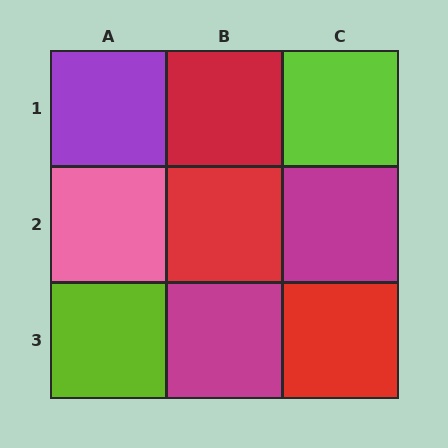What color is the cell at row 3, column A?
Lime.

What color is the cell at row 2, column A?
Pink.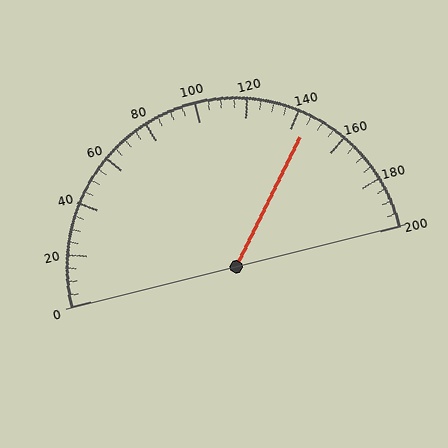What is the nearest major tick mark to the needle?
The nearest major tick mark is 140.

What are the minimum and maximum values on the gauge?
The gauge ranges from 0 to 200.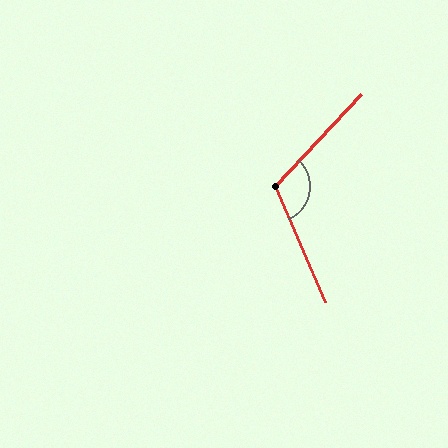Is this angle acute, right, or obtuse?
It is obtuse.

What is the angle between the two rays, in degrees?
Approximately 113 degrees.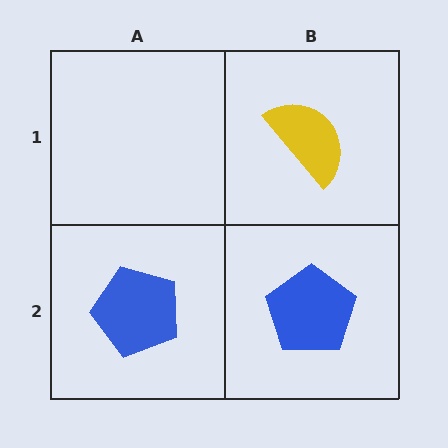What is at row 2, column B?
A blue pentagon.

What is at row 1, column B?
A yellow semicircle.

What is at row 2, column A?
A blue pentagon.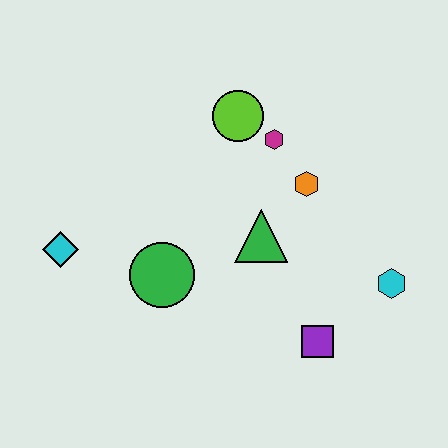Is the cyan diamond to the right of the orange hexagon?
No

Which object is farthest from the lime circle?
The purple square is farthest from the lime circle.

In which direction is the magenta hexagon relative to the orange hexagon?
The magenta hexagon is above the orange hexagon.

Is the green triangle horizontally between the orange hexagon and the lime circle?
Yes